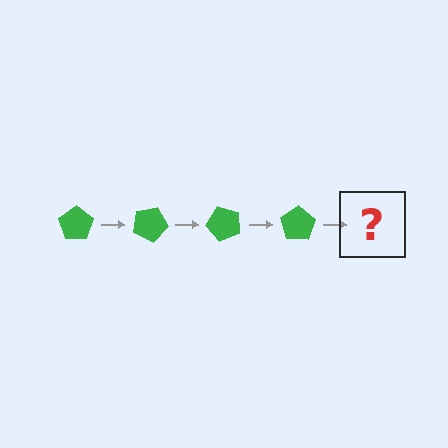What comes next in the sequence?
The next element should be a green pentagon rotated 100 degrees.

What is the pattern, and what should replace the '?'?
The pattern is that the pentagon rotates 25 degrees each step. The '?' should be a green pentagon rotated 100 degrees.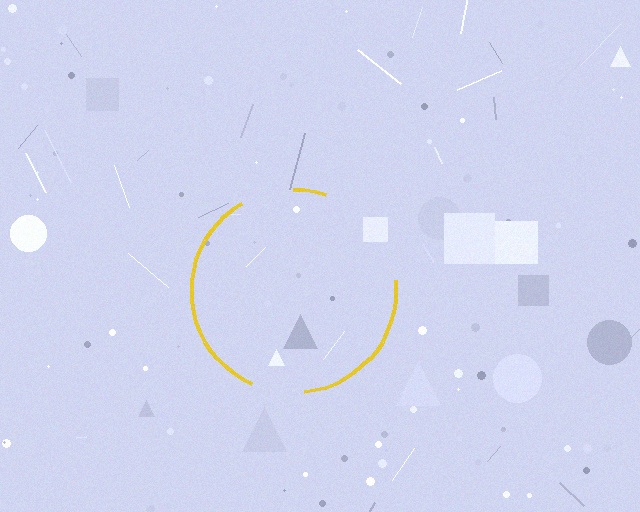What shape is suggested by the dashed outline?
The dashed outline suggests a circle.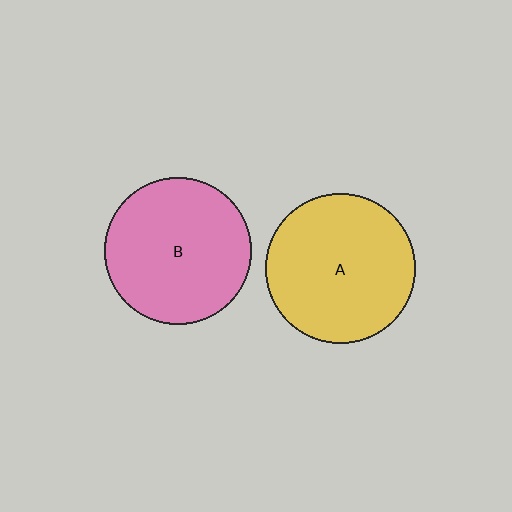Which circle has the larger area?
Circle A (yellow).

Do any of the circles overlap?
No, none of the circles overlap.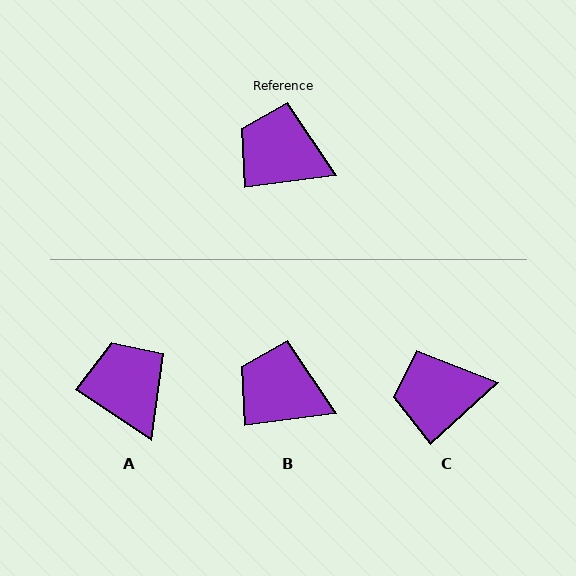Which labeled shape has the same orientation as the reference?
B.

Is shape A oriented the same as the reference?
No, it is off by about 41 degrees.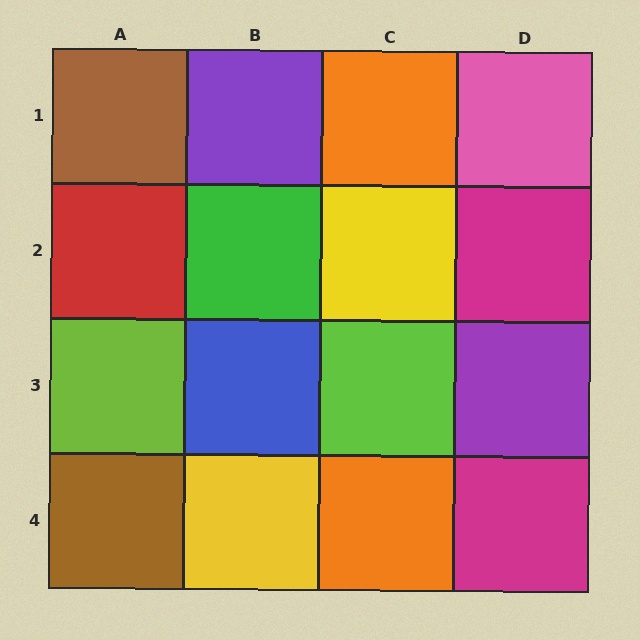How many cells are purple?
2 cells are purple.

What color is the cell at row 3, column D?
Purple.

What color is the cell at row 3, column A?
Lime.